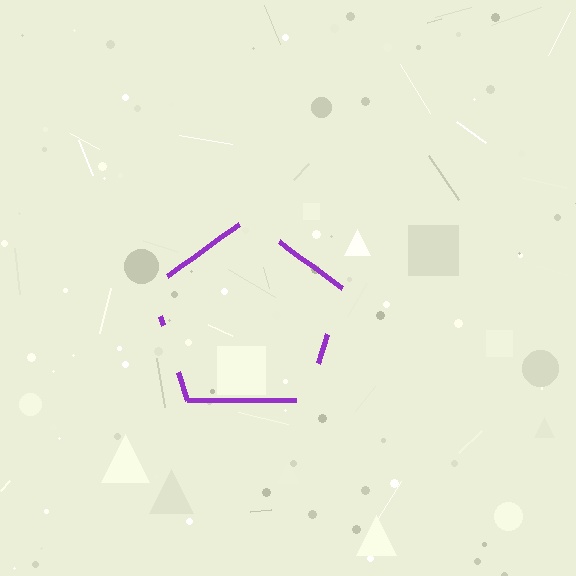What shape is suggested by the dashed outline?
The dashed outline suggests a pentagon.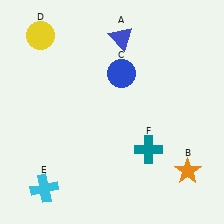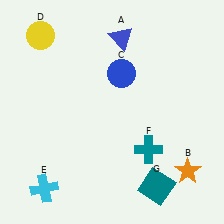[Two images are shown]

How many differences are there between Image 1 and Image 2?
There is 1 difference between the two images.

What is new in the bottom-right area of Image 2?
A teal square (G) was added in the bottom-right area of Image 2.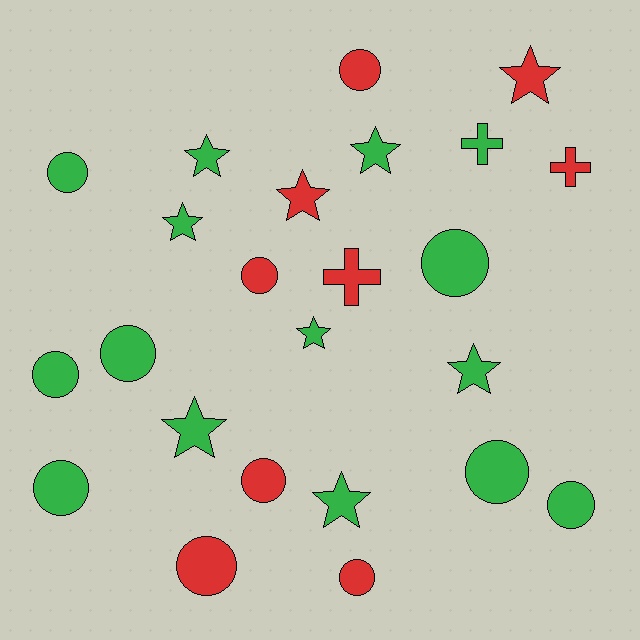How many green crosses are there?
There is 1 green cross.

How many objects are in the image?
There are 24 objects.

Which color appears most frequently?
Green, with 15 objects.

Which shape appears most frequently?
Circle, with 12 objects.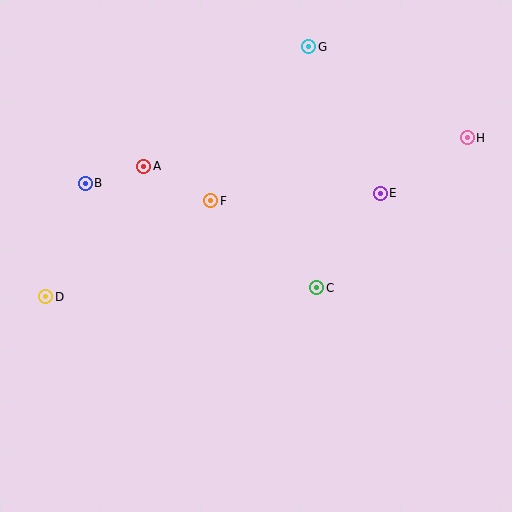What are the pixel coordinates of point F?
Point F is at (211, 201).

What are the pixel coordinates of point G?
Point G is at (309, 47).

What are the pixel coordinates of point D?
Point D is at (46, 297).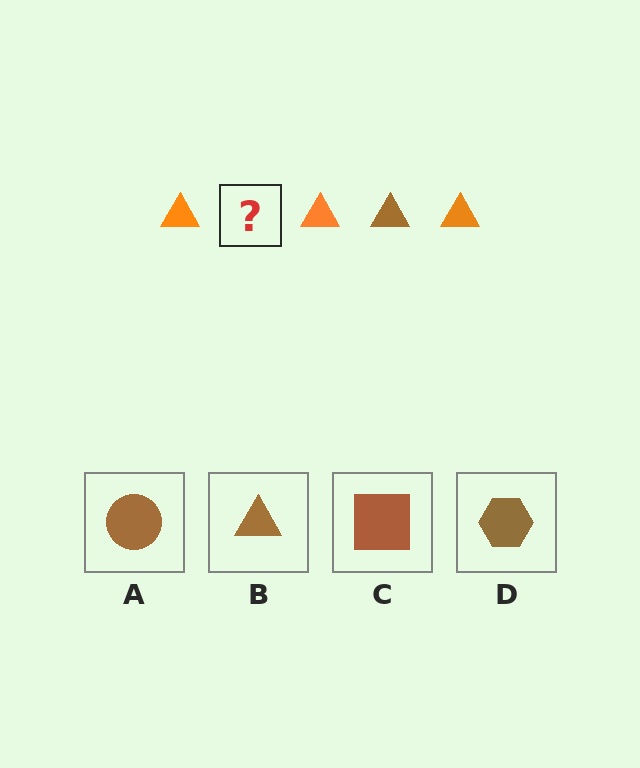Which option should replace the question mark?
Option B.